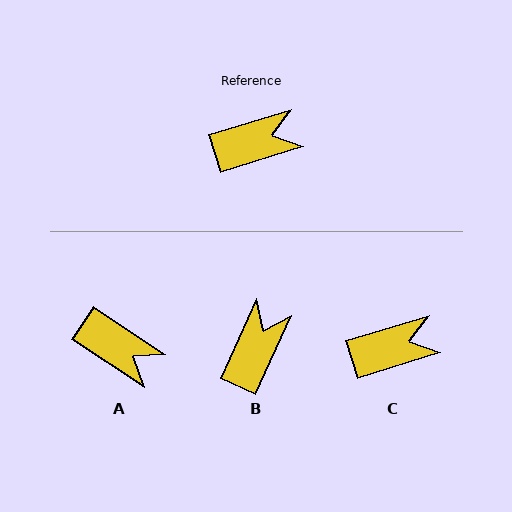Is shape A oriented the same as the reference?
No, it is off by about 51 degrees.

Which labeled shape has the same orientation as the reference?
C.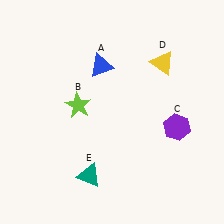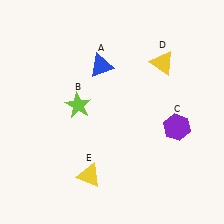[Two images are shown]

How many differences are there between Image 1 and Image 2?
There is 1 difference between the two images.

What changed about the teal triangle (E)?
In Image 1, E is teal. In Image 2, it changed to yellow.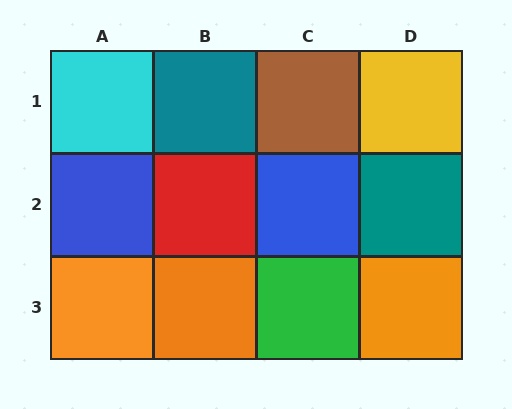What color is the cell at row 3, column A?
Orange.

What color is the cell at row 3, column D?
Orange.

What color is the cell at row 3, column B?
Orange.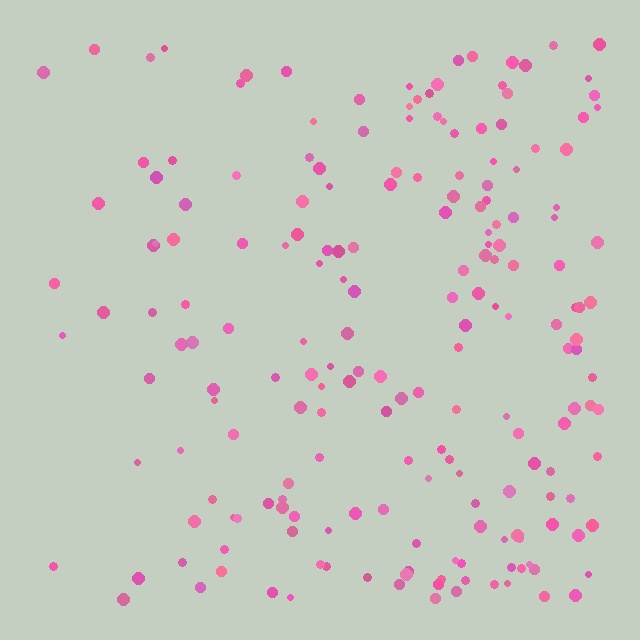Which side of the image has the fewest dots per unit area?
The left.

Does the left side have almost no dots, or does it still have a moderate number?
Still a moderate number, just noticeably fewer than the right.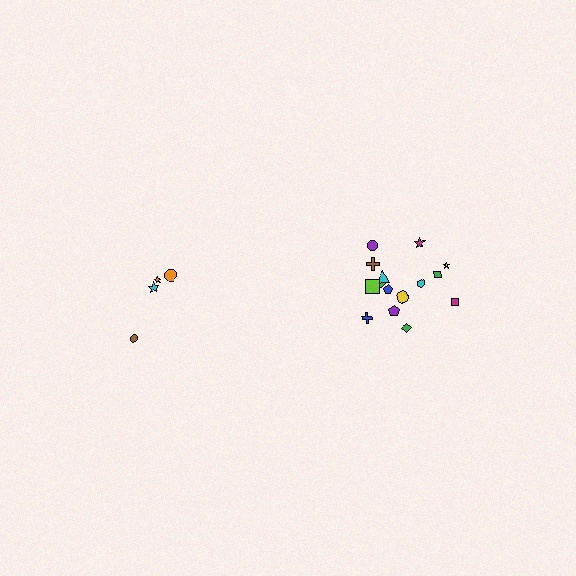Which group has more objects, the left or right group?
The right group.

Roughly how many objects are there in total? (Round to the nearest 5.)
Roughly 20 objects in total.